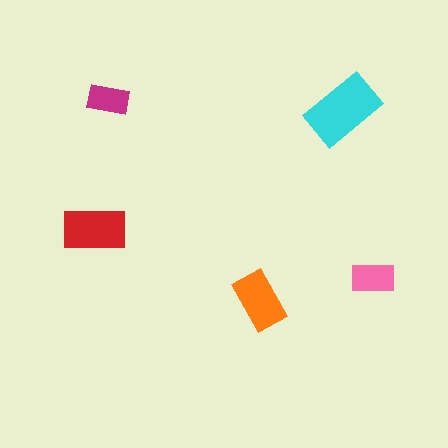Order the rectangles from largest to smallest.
the cyan one, the red one, the orange one, the pink one, the magenta one.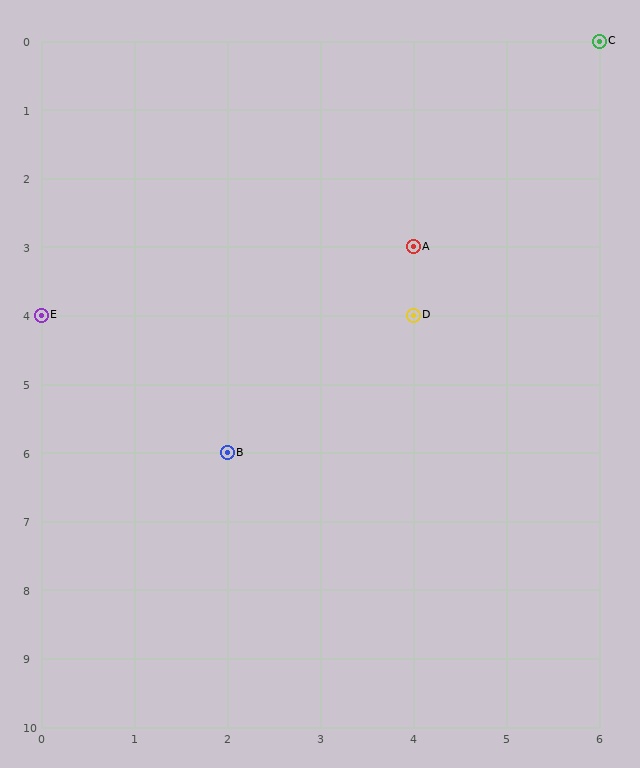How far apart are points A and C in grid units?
Points A and C are 2 columns and 3 rows apart (about 3.6 grid units diagonally).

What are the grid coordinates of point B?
Point B is at grid coordinates (2, 6).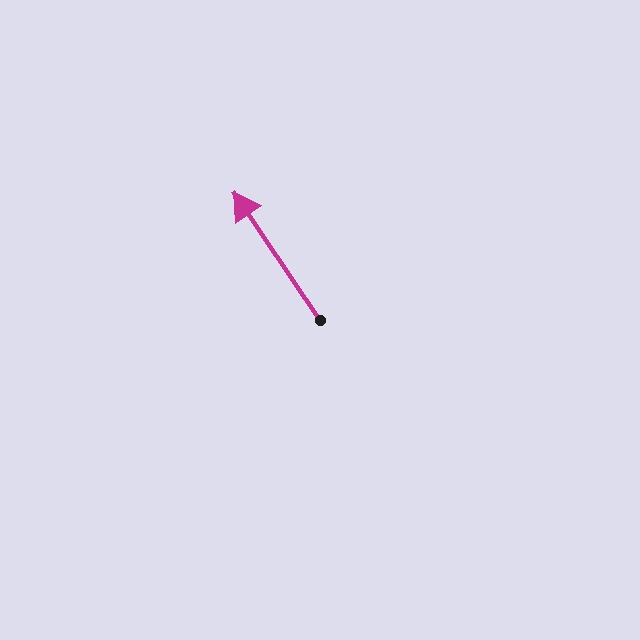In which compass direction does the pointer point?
Northwest.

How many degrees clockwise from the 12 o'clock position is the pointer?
Approximately 326 degrees.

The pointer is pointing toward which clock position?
Roughly 11 o'clock.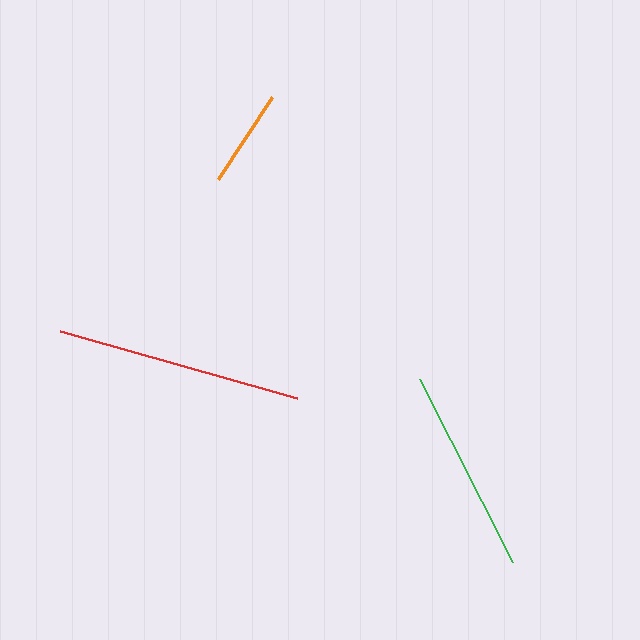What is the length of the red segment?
The red segment is approximately 247 pixels long.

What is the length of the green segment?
The green segment is approximately 206 pixels long.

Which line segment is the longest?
The red line is the longest at approximately 247 pixels.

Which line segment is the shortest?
The orange line is the shortest at approximately 98 pixels.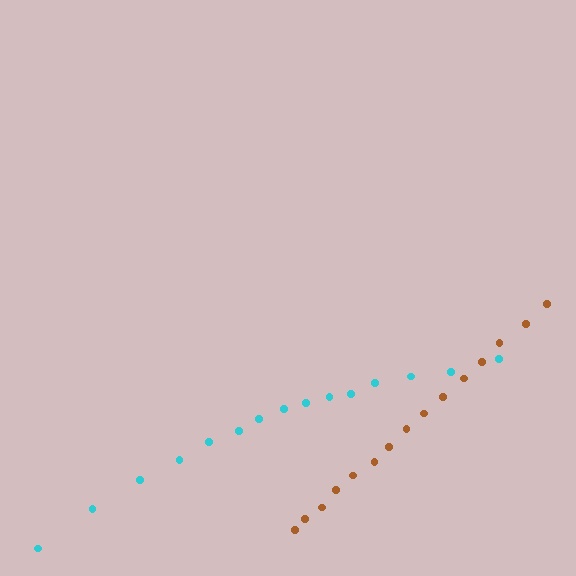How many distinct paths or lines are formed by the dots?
There are 2 distinct paths.